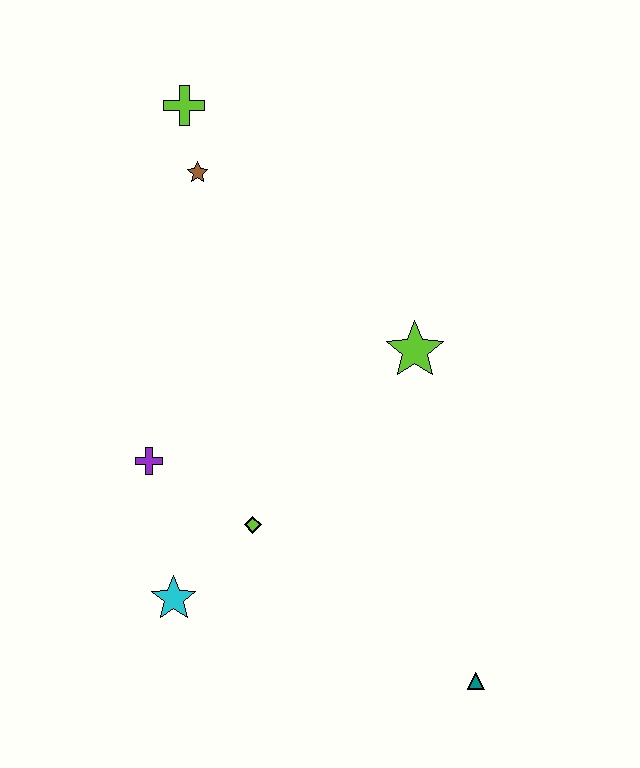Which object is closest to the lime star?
The lime diamond is closest to the lime star.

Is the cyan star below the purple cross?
Yes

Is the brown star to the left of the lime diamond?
Yes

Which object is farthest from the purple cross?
The teal triangle is farthest from the purple cross.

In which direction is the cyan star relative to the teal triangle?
The cyan star is to the left of the teal triangle.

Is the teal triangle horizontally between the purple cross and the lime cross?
No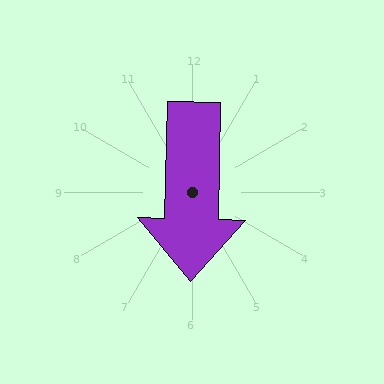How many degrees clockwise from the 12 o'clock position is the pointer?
Approximately 181 degrees.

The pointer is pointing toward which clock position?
Roughly 6 o'clock.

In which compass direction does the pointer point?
South.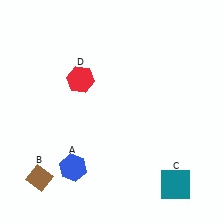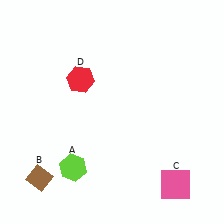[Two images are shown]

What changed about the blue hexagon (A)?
In Image 1, A is blue. In Image 2, it changed to lime.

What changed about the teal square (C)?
In Image 1, C is teal. In Image 2, it changed to pink.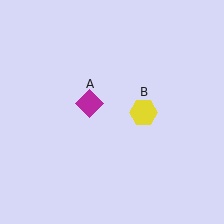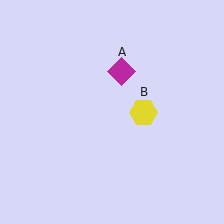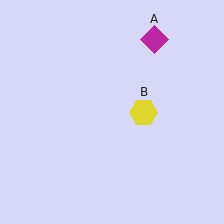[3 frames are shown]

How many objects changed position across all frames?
1 object changed position: magenta diamond (object A).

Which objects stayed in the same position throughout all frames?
Yellow hexagon (object B) remained stationary.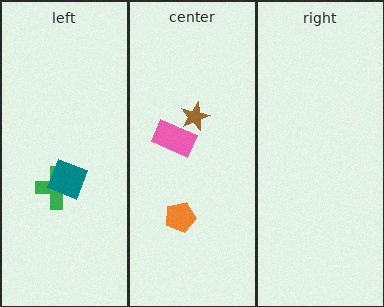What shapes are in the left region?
The green cross, the teal diamond.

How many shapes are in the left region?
2.